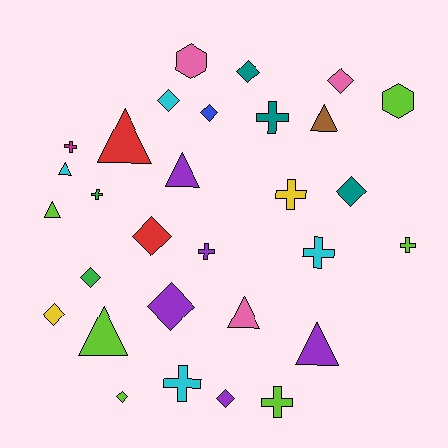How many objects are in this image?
There are 30 objects.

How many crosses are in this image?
There are 9 crosses.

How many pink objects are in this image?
There are 3 pink objects.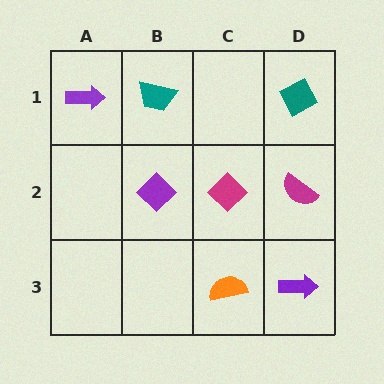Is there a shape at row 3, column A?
No, that cell is empty.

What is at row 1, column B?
A teal trapezoid.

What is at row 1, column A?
A purple arrow.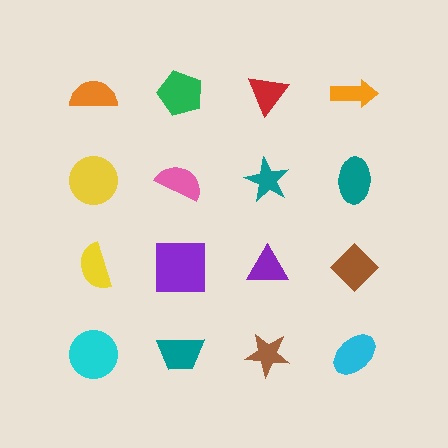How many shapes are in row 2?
4 shapes.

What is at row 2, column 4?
A teal ellipse.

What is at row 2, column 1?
A yellow circle.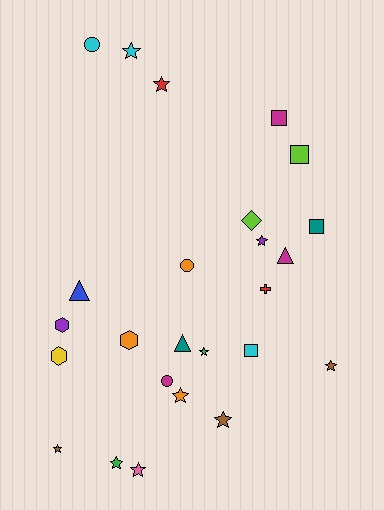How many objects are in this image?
There are 25 objects.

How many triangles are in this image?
There are 3 triangles.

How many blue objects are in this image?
There is 1 blue object.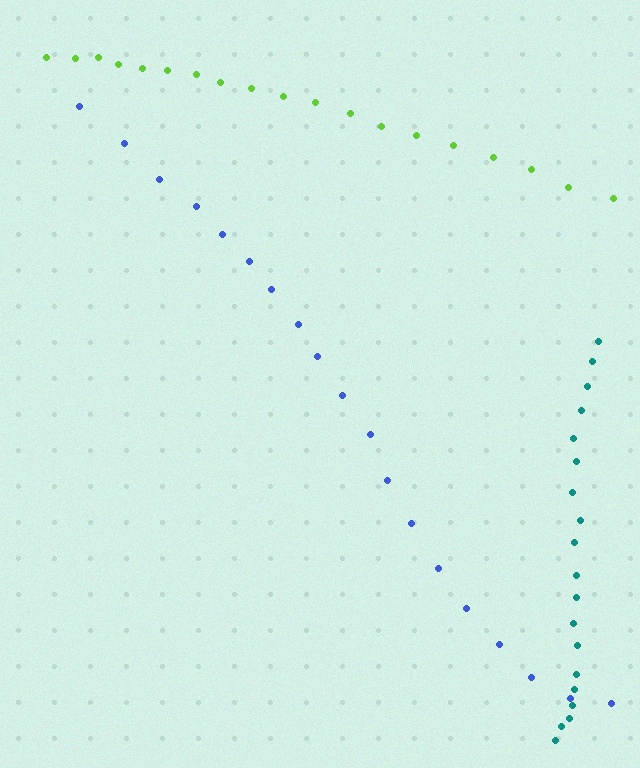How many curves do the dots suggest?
There are 3 distinct paths.